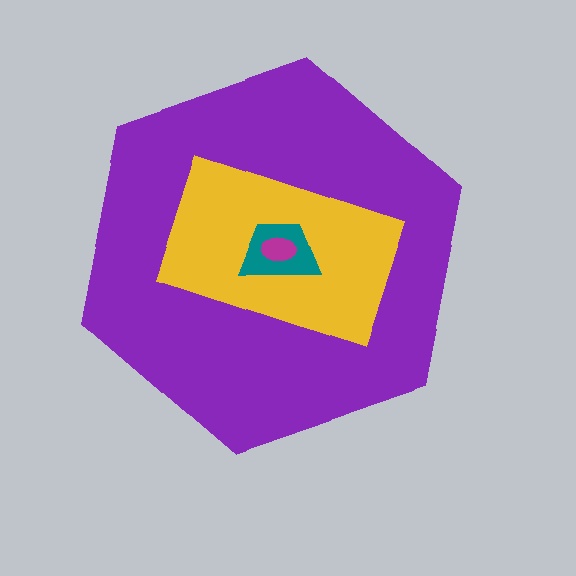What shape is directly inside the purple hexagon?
The yellow rectangle.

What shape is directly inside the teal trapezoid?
The magenta ellipse.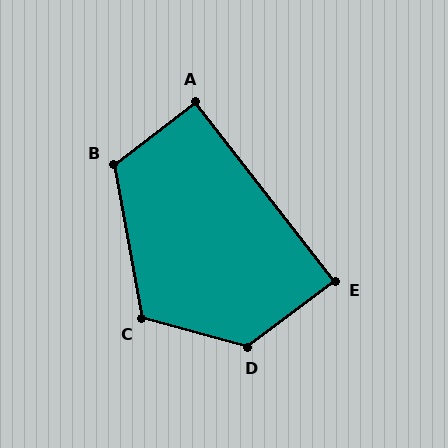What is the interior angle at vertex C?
Approximately 116 degrees (obtuse).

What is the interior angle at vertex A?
Approximately 91 degrees (approximately right).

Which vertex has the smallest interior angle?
E, at approximately 89 degrees.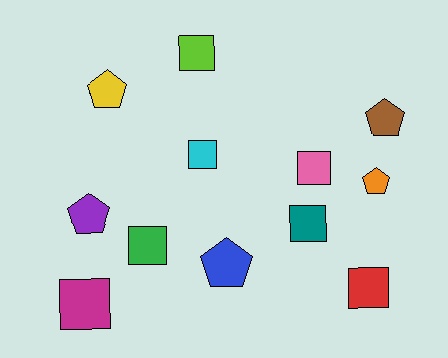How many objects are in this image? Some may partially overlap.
There are 12 objects.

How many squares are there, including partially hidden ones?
There are 7 squares.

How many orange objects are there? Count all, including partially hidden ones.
There is 1 orange object.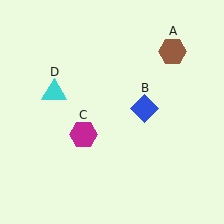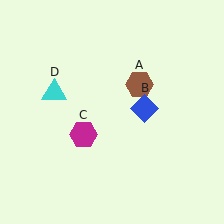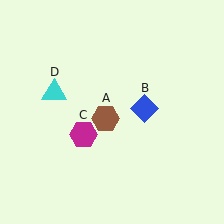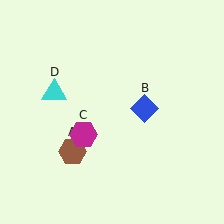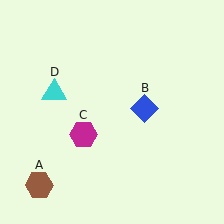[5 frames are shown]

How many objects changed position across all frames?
1 object changed position: brown hexagon (object A).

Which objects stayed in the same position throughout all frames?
Blue diamond (object B) and magenta hexagon (object C) and cyan triangle (object D) remained stationary.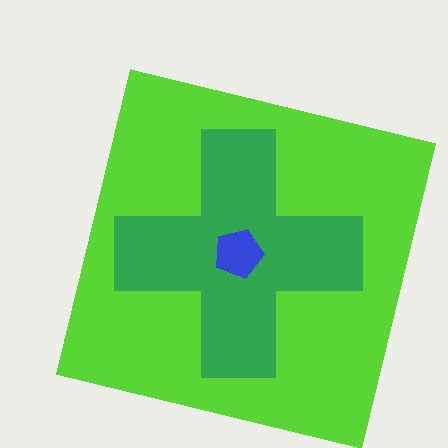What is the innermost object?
The blue pentagon.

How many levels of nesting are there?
3.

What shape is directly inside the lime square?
The green cross.